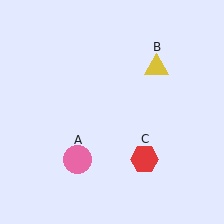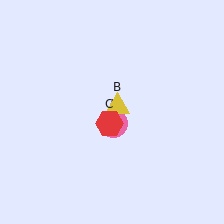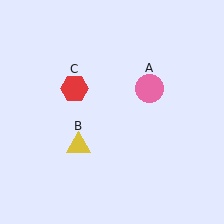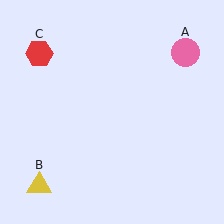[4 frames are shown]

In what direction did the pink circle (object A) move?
The pink circle (object A) moved up and to the right.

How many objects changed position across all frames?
3 objects changed position: pink circle (object A), yellow triangle (object B), red hexagon (object C).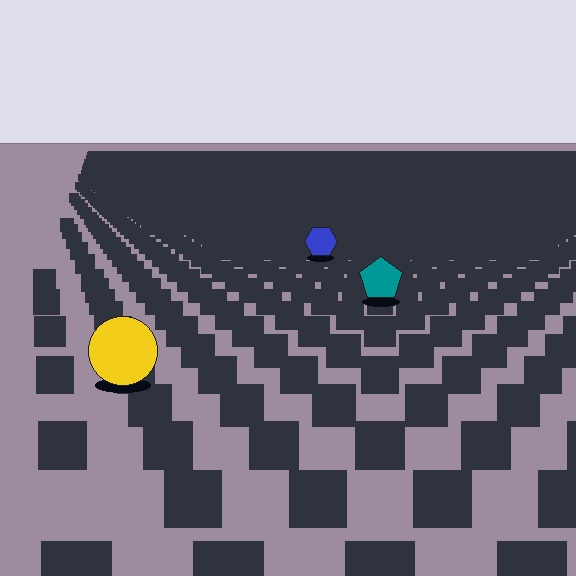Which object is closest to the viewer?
The yellow circle is closest. The texture marks near it are larger and more spread out.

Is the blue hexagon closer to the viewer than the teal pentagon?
No. The teal pentagon is closer — you can tell from the texture gradient: the ground texture is coarser near it.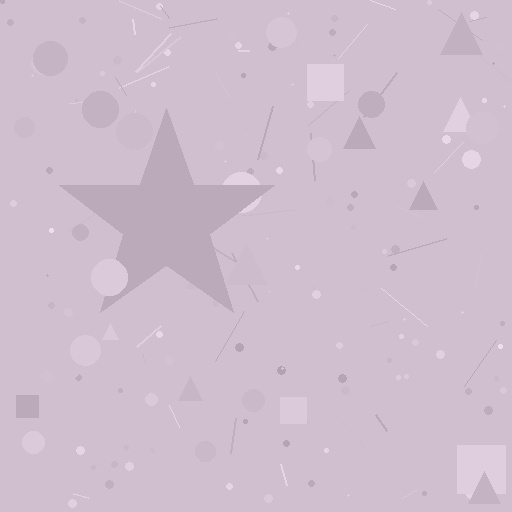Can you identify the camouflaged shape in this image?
The camouflaged shape is a star.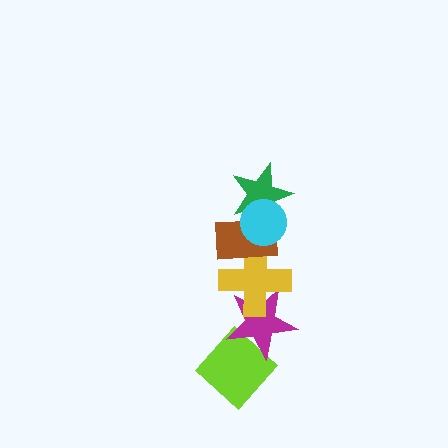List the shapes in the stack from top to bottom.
From top to bottom: the cyan circle, the green star, the brown rectangle, the yellow cross, the magenta star, the lime diamond.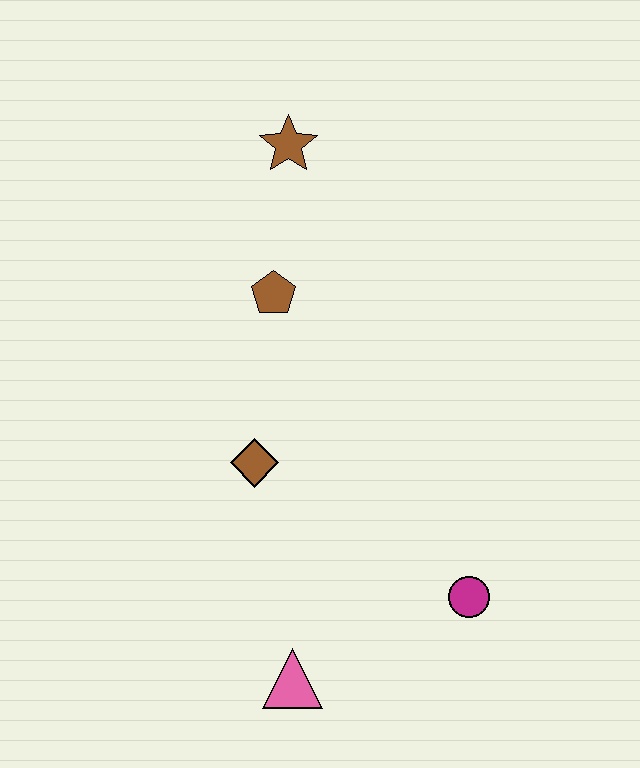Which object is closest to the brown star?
The brown pentagon is closest to the brown star.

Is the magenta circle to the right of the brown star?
Yes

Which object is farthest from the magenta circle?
The brown star is farthest from the magenta circle.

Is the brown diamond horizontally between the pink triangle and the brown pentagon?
No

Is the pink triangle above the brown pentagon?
No